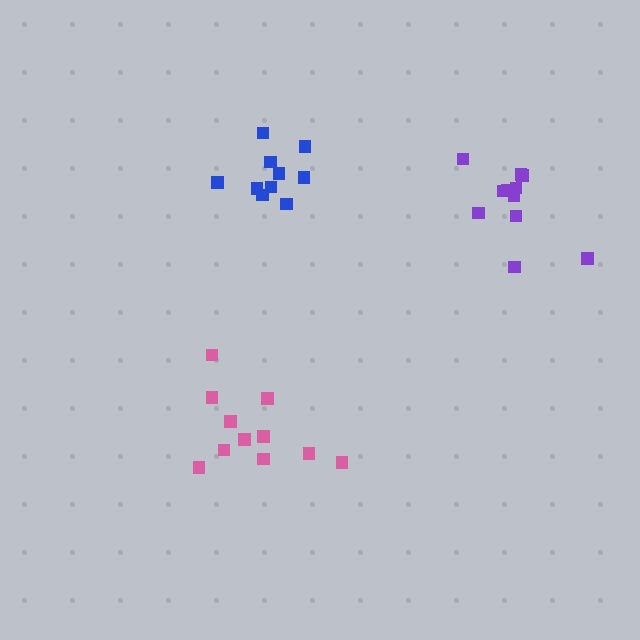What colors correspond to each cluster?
The clusters are colored: purple, pink, blue.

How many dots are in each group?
Group 1: 11 dots, Group 2: 11 dots, Group 3: 10 dots (32 total).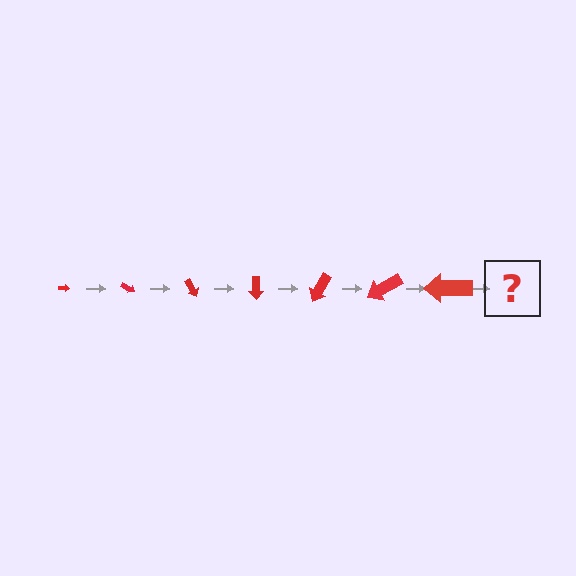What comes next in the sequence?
The next element should be an arrow, larger than the previous one and rotated 210 degrees from the start.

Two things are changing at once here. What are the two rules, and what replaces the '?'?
The two rules are that the arrow grows larger each step and it rotates 30 degrees each step. The '?' should be an arrow, larger than the previous one and rotated 210 degrees from the start.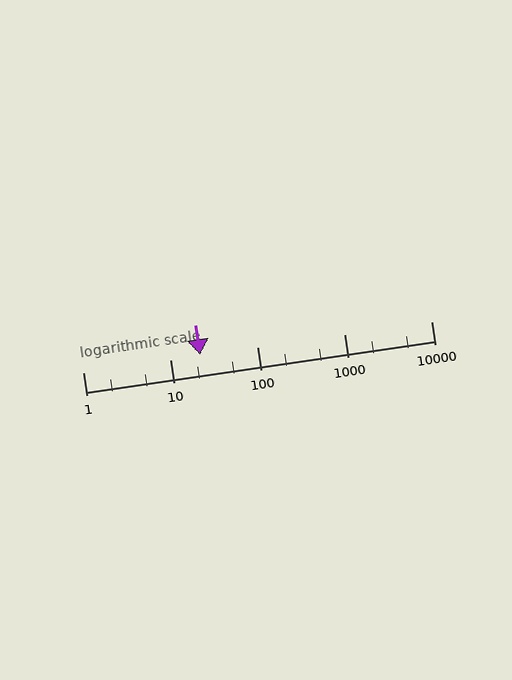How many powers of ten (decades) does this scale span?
The scale spans 4 decades, from 1 to 10000.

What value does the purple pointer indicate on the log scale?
The pointer indicates approximately 22.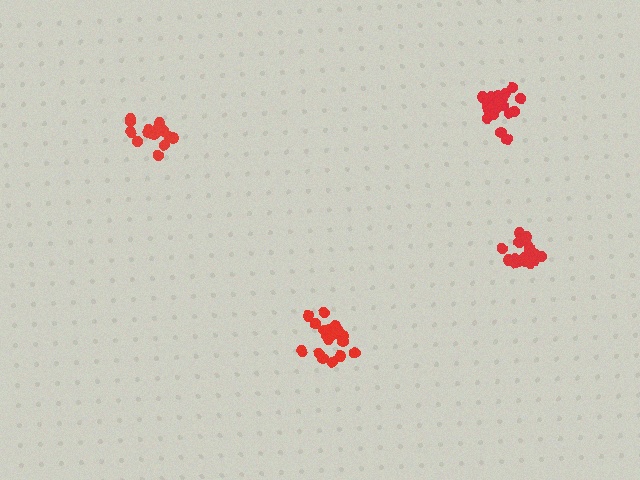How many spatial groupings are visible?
There are 4 spatial groupings.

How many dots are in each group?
Group 1: 19 dots, Group 2: 19 dots, Group 3: 20 dots, Group 4: 16 dots (74 total).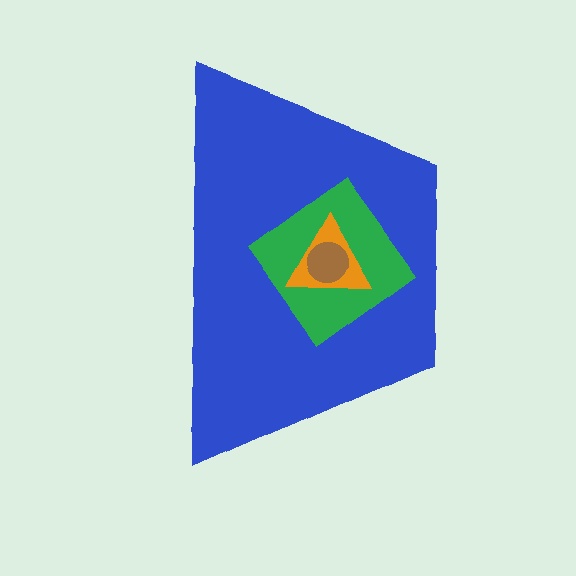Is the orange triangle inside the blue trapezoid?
Yes.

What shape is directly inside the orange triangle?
The brown circle.